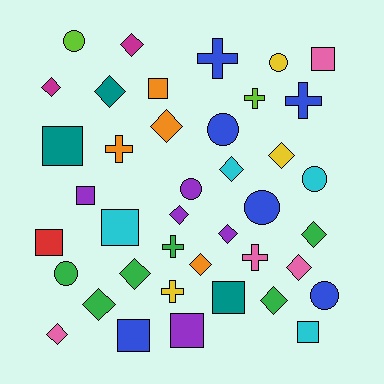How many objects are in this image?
There are 40 objects.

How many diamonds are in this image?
There are 15 diamonds.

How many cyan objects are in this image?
There are 4 cyan objects.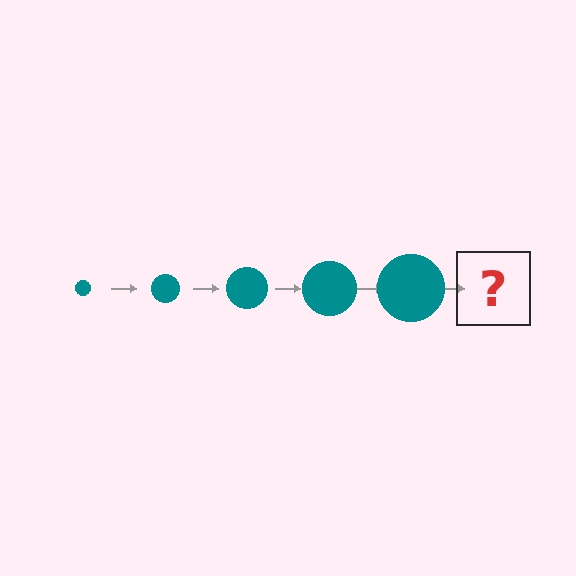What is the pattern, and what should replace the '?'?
The pattern is that the circle gets progressively larger each step. The '?' should be a teal circle, larger than the previous one.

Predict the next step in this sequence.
The next step is a teal circle, larger than the previous one.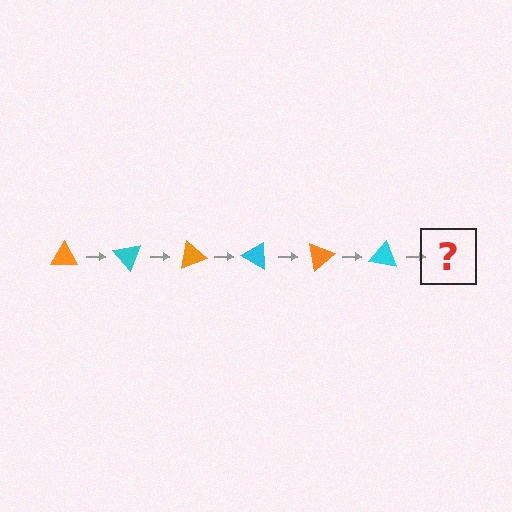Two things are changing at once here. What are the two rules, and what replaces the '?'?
The two rules are that it rotates 50 degrees each step and the color cycles through orange and cyan. The '?' should be an orange triangle, rotated 300 degrees from the start.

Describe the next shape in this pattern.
It should be an orange triangle, rotated 300 degrees from the start.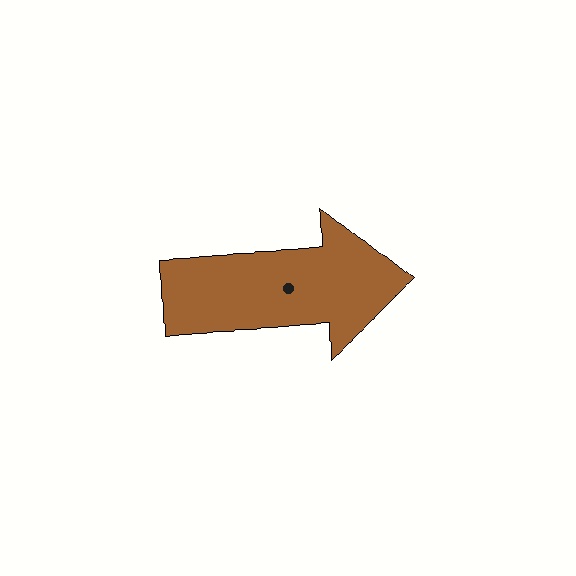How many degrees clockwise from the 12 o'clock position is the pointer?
Approximately 88 degrees.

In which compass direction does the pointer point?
East.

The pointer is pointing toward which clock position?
Roughly 3 o'clock.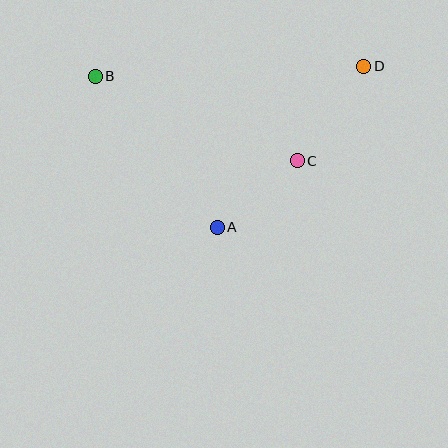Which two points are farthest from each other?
Points B and D are farthest from each other.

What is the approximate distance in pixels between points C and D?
The distance between C and D is approximately 115 pixels.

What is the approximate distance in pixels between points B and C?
The distance between B and C is approximately 219 pixels.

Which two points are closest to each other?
Points A and C are closest to each other.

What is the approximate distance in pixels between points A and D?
The distance between A and D is approximately 217 pixels.